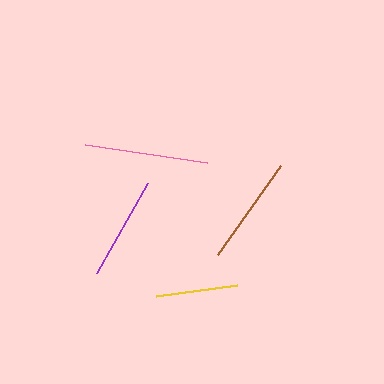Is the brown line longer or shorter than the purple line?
The brown line is longer than the purple line.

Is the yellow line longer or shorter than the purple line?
The purple line is longer than the yellow line.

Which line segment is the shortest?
The yellow line is the shortest at approximately 82 pixels.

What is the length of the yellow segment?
The yellow segment is approximately 82 pixels long.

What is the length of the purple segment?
The purple segment is approximately 103 pixels long.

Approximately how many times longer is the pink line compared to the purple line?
The pink line is approximately 1.2 times the length of the purple line.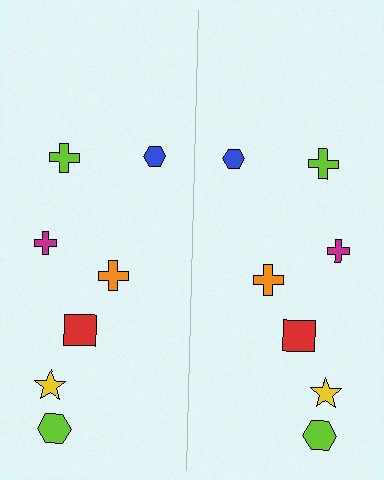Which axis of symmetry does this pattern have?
The pattern has a vertical axis of symmetry running through the center of the image.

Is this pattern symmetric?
Yes, this pattern has bilateral (reflection) symmetry.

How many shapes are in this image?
There are 14 shapes in this image.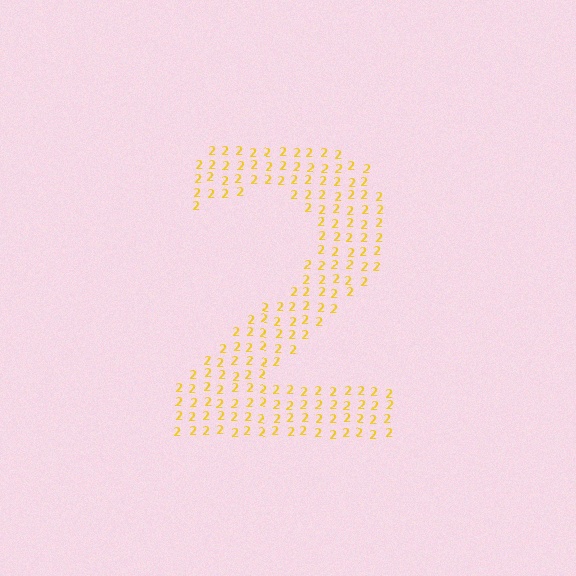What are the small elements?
The small elements are digit 2's.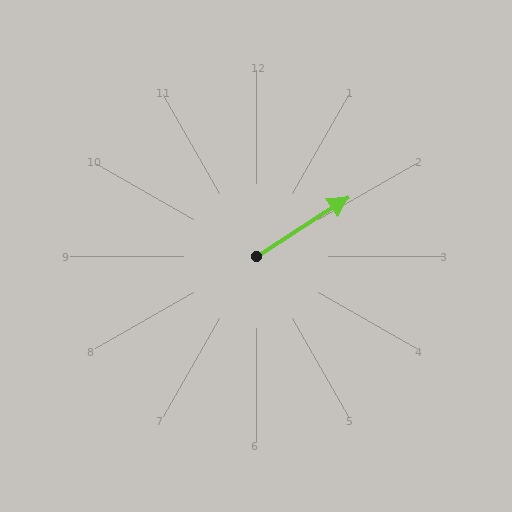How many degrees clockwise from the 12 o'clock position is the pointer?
Approximately 57 degrees.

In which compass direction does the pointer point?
Northeast.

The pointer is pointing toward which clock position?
Roughly 2 o'clock.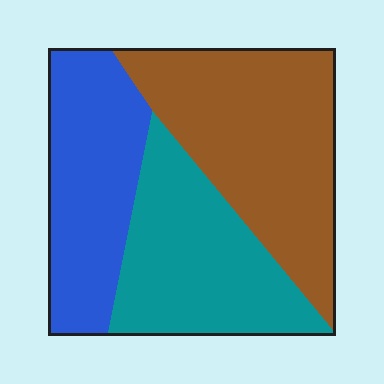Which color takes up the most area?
Brown, at roughly 40%.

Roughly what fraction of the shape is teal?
Teal covers 31% of the shape.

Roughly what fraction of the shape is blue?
Blue covers roughly 30% of the shape.